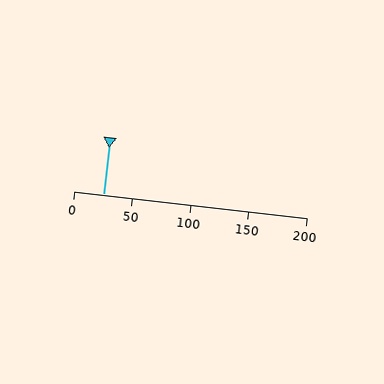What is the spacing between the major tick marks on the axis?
The major ticks are spaced 50 apart.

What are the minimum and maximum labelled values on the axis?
The axis runs from 0 to 200.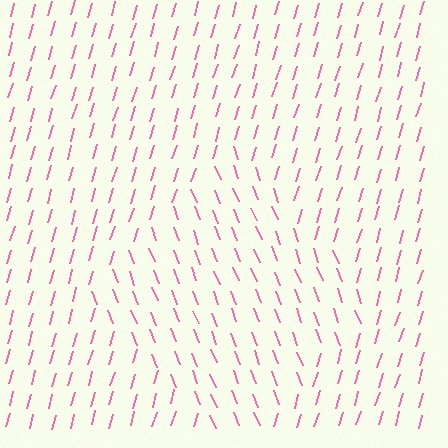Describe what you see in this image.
The image is filled with small pink line segments. A diamond region in the image has lines oriented differently from the surrounding lines, creating a visible texture boundary.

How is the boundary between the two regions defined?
The boundary is defined purely by a change in line orientation (approximately 37 degrees difference). All lines are the same color and thickness.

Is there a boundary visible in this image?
Yes, there is a texture boundary formed by a change in line orientation.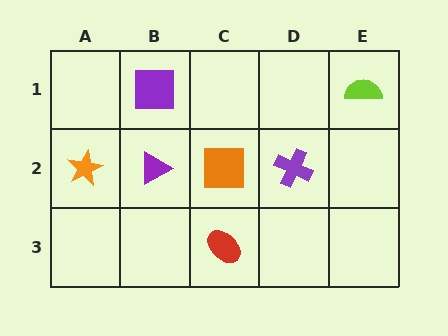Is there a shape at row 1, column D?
No, that cell is empty.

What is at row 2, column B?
A purple triangle.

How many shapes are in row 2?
4 shapes.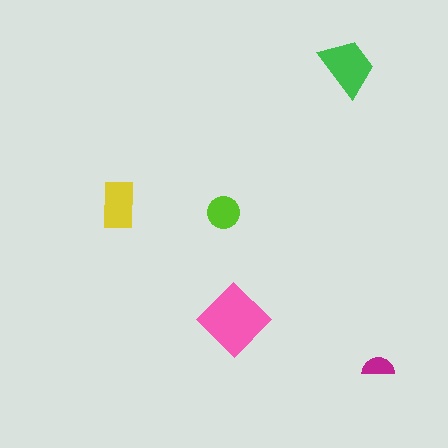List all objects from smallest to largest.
The magenta semicircle, the lime circle, the yellow rectangle, the green trapezoid, the pink diamond.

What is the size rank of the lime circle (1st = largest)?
4th.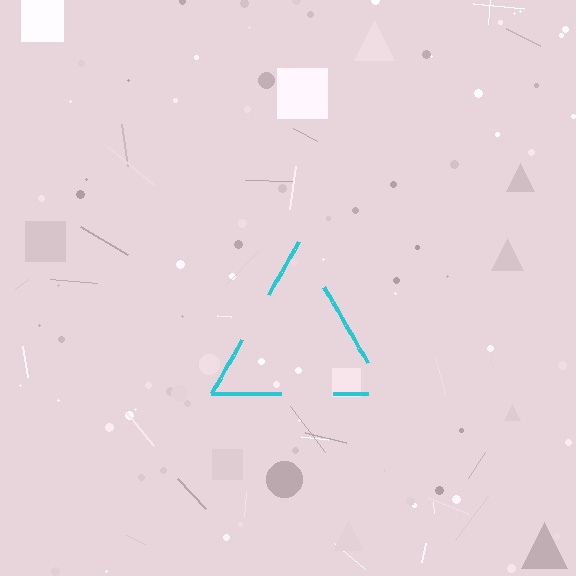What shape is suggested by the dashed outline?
The dashed outline suggests a triangle.